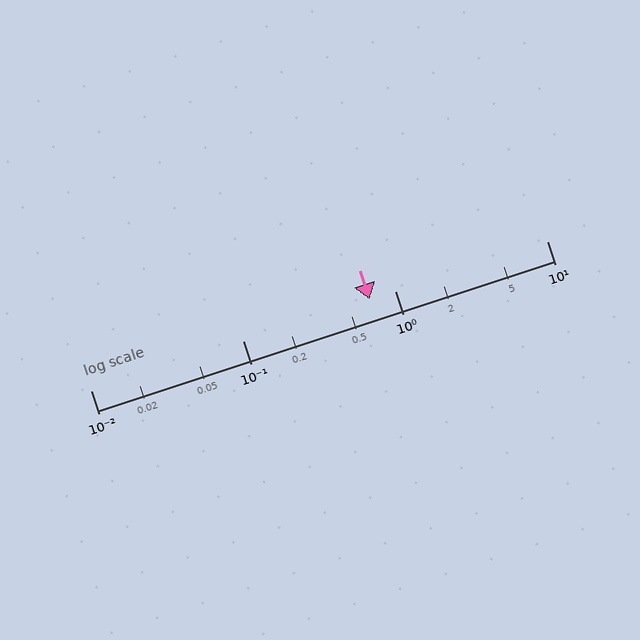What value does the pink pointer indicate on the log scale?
The pointer indicates approximately 0.68.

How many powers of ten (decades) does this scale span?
The scale spans 3 decades, from 0.01 to 10.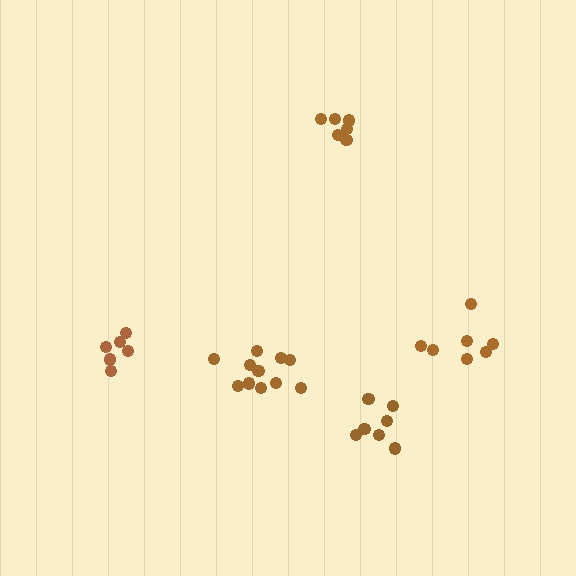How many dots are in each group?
Group 1: 11 dots, Group 2: 6 dots, Group 3: 7 dots, Group 4: 6 dots, Group 5: 7 dots (37 total).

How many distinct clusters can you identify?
There are 5 distinct clusters.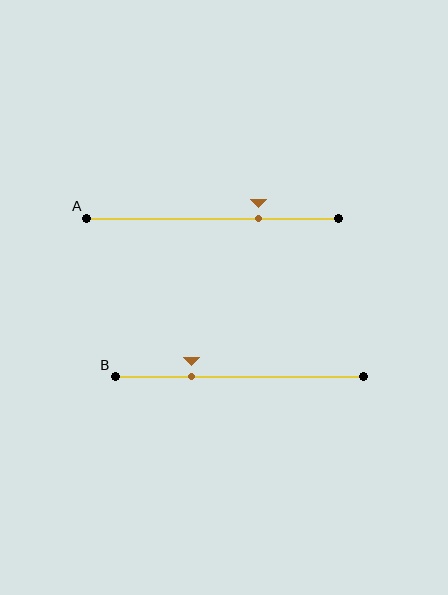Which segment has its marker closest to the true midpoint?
Segment A has its marker closest to the true midpoint.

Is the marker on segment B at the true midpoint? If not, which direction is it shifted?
No, the marker on segment B is shifted to the left by about 19% of the segment length.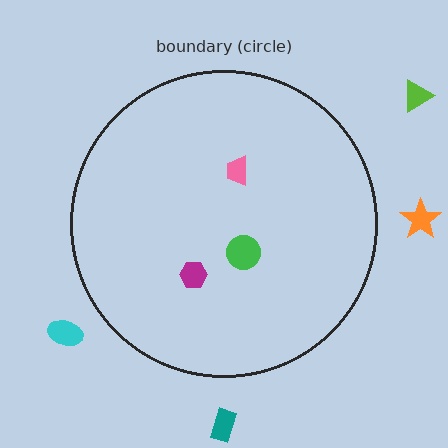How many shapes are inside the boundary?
3 inside, 4 outside.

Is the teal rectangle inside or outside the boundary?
Outside.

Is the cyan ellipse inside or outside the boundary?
Outside.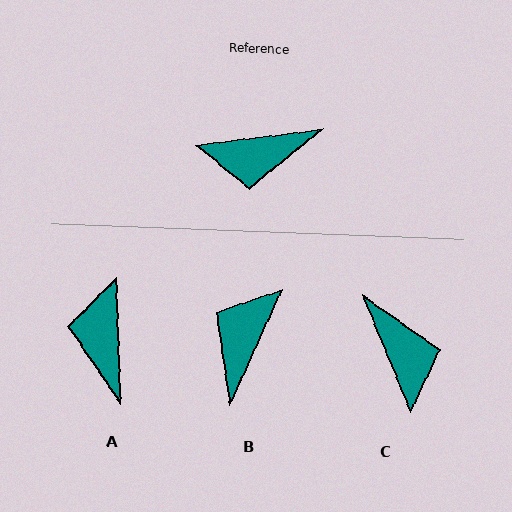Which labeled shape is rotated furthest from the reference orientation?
B, about 122 degrees away.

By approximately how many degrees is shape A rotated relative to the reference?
Approximately 95 degrees clockwise.